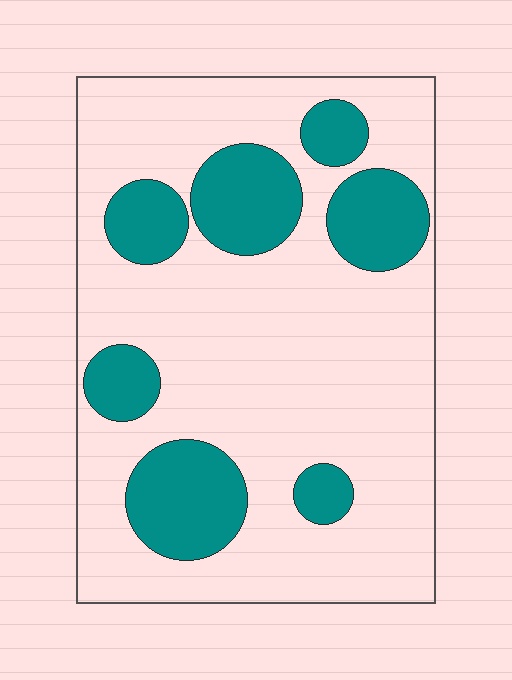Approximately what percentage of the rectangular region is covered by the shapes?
Approximately 25%.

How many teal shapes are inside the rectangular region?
7.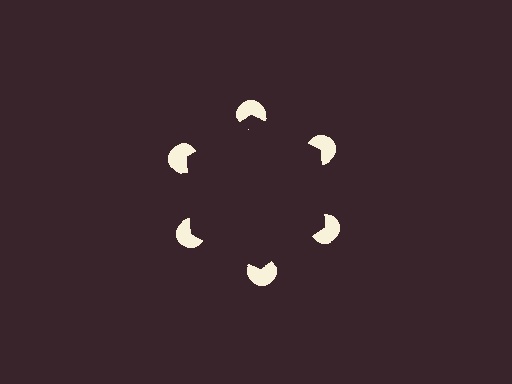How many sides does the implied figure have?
6 sides.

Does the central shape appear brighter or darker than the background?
It typically appears slightly darker than the background, even though no actual brightness change is drawn.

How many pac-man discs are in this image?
There are 6 — one at each vertex of the illusory hexagon.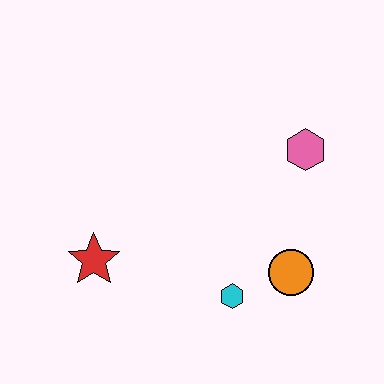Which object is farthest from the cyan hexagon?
The pink hexagon is farthest from the cyan hexagon.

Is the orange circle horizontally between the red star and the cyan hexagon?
No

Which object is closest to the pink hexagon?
The orange circle is closest to the pink hexagon.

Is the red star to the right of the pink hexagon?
No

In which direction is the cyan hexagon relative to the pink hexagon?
The cyan hexagon is below the pink hexagon.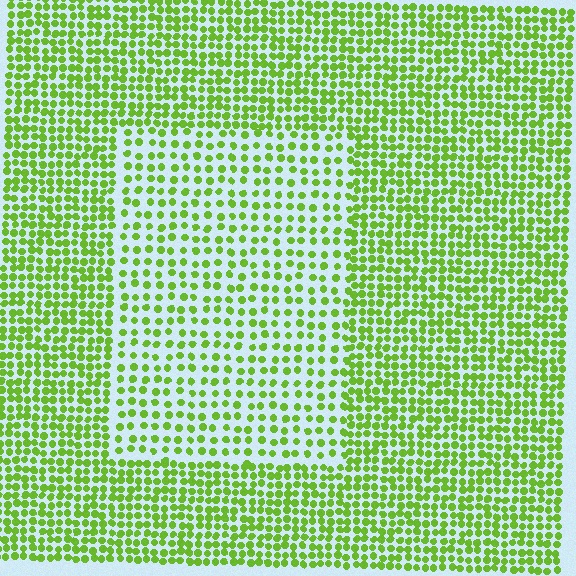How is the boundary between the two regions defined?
The boundary is defined by a change in element density (approximately 1.8x ratio). All elements are the same color, size, and shape.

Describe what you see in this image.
The image contains small lime elements arranged at two different densities. A rectangle-shaped region is visible where the elements are less densely packed than the surrounding area.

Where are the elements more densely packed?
The elements are more densely packed outside the rectangle boundary.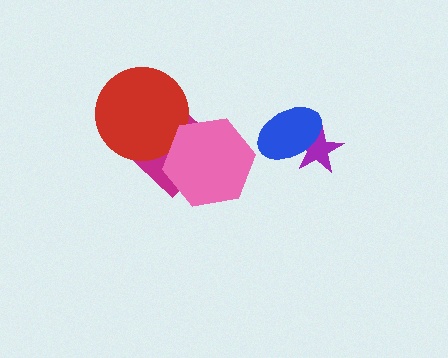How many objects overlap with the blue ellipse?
1 object overlaps with the blue ellipse.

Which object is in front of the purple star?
The blue ellipse is in front of the purple star.